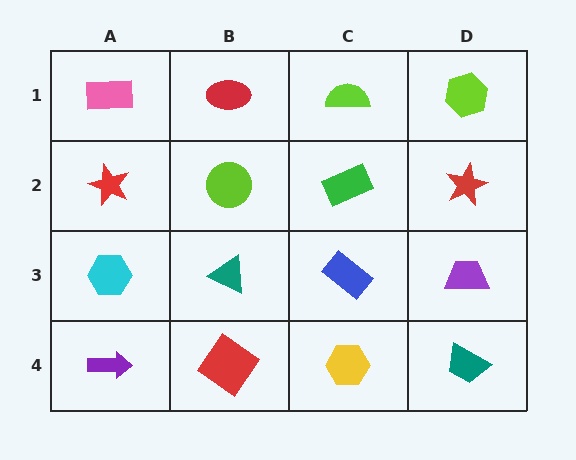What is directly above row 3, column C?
A green rectangle.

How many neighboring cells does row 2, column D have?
3.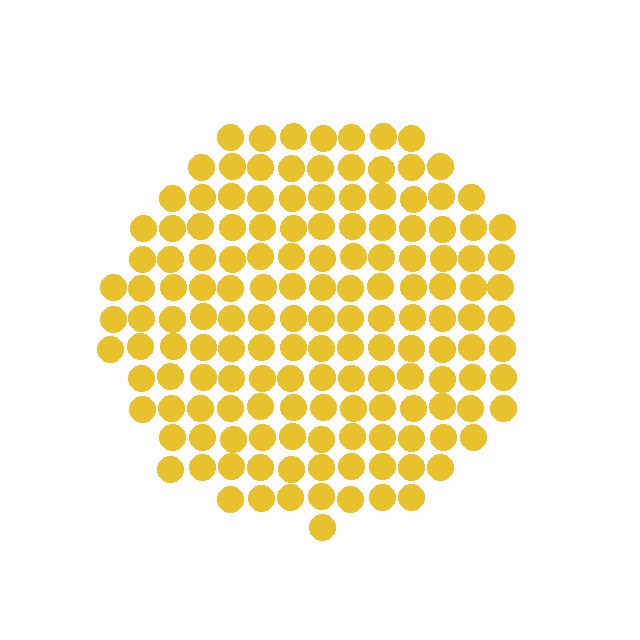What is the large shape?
The large shape is a circle.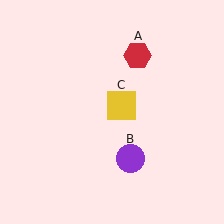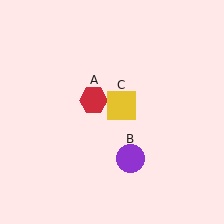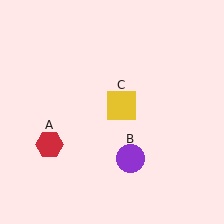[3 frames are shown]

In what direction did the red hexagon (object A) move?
The red hexagon (object A) moved down and to the left.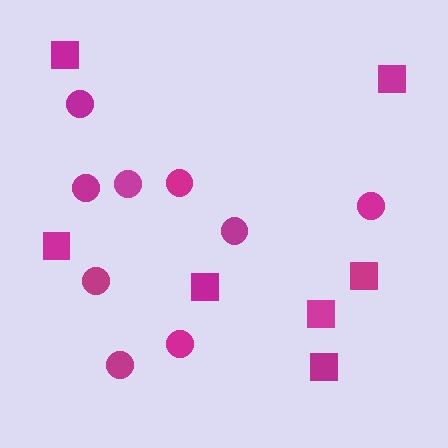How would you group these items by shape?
There are 2 groups: one group of squares (7) and one group of circles (9).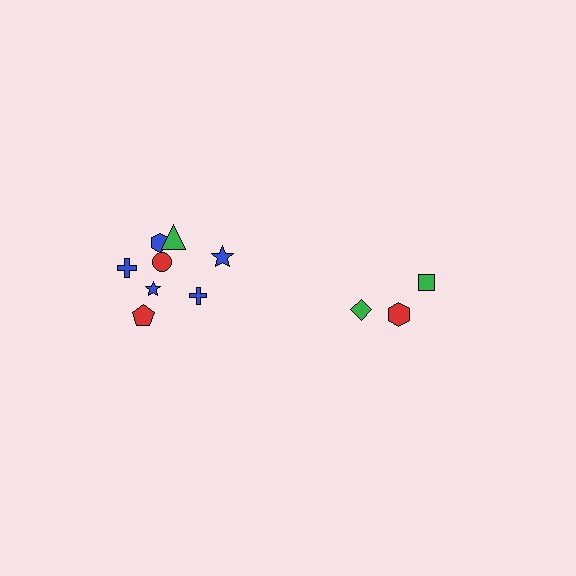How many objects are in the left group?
There are 8 objects.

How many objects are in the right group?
There are 3 objects.